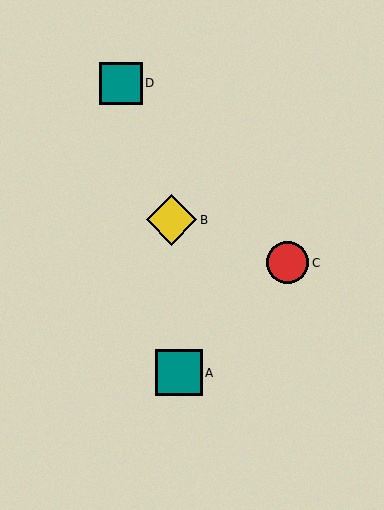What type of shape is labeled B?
Shape B is a yellow diamond.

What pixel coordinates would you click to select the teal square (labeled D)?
Click at (121, 83) to select the teal square D.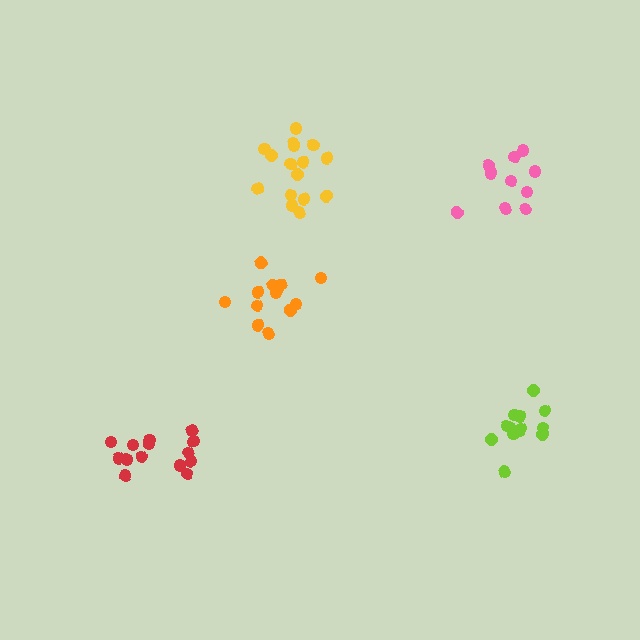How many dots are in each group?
Group 1: 16 dots, Group 2: 14 dots, Group 3: 10 dots, Group 4: 13 dots, Group 5: 13 dots (66 total).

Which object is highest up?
The yellow cluster is topmost.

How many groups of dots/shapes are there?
There are 5 groups.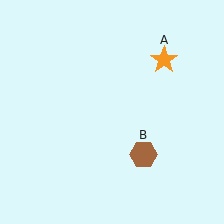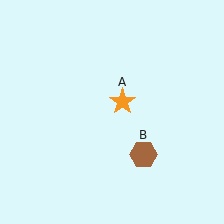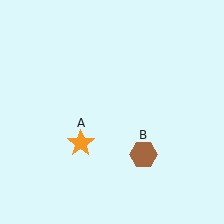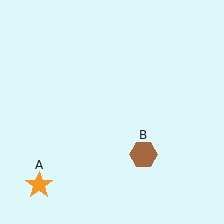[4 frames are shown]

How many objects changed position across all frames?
1 object changed position: orange star (object A).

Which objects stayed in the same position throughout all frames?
Brown hexagon (object B) remained stationary.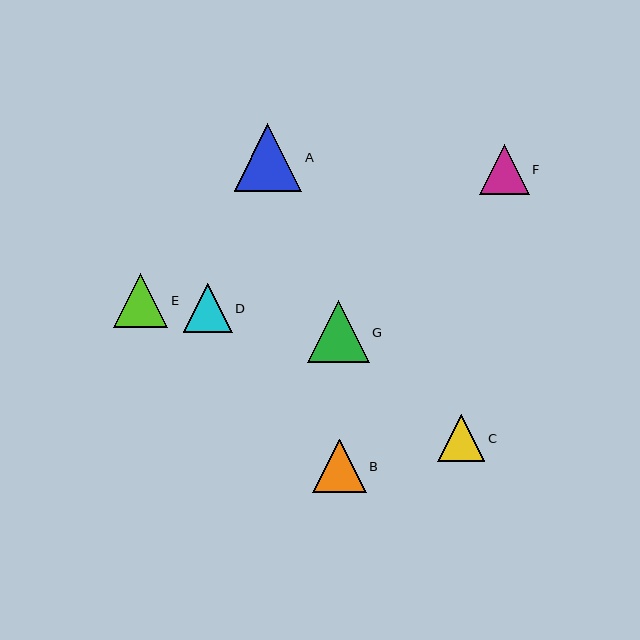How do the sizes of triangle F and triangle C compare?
Triangle F and triangle C are approximately the same size.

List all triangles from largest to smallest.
From largest to smallest: A, G, E, B, F, D, C.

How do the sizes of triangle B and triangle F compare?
Triangle B and triangle F are approximately the same size.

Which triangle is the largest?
Triangle A is the largest with a size of approximately 68 pixels.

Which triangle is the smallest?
Triangle C is the smallest with a size of approximately 48 pixels.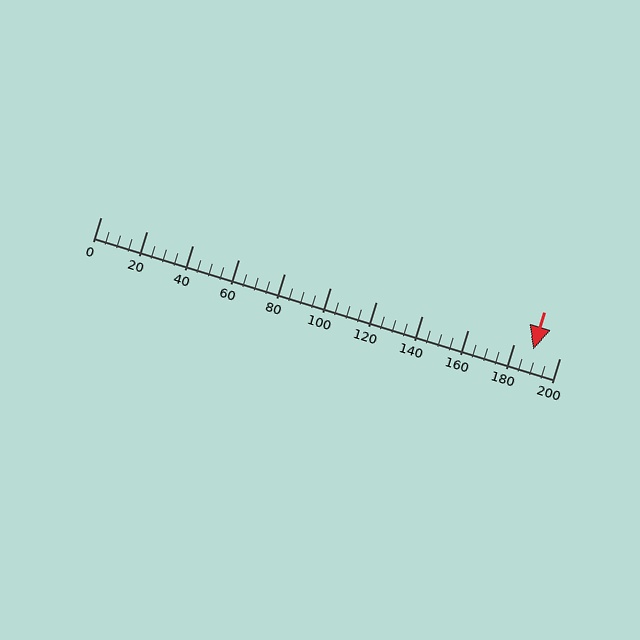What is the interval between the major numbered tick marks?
The major tick marks are spaced 20 units apart.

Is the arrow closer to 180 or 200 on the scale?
The arrow is closer to 180.